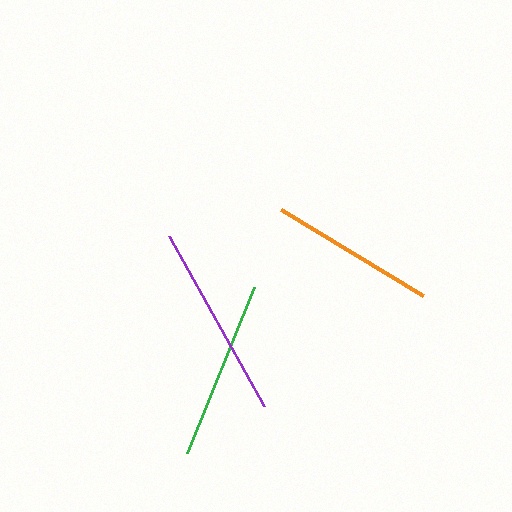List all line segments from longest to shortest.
From longest to shortest: purple, green, orange.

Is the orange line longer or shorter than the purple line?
The purple line is longer than the orange line.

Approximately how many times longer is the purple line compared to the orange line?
The purple line is approximately 1.2 times the length of the orange line.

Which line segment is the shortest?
The orange line is the shortest at approximately 166 pixels.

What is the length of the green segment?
The green segment is approximately 179 pixels long.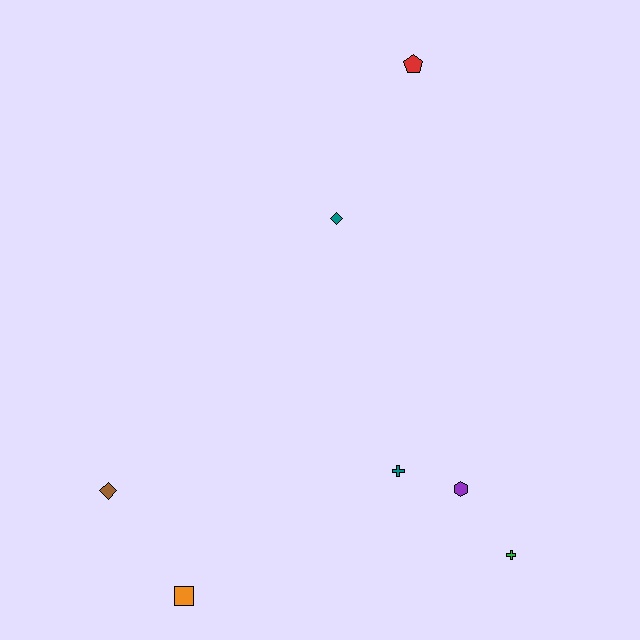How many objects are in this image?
There are 7 objects.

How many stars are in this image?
There are no stars.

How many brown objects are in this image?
There is 1 brown object.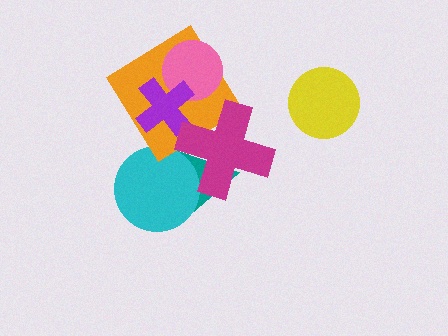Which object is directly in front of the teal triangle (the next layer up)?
The cyan circle is directly in front of the teal triangle.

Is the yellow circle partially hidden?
No, no other shape covers it.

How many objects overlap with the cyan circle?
2 objects overlap with the cyan circle.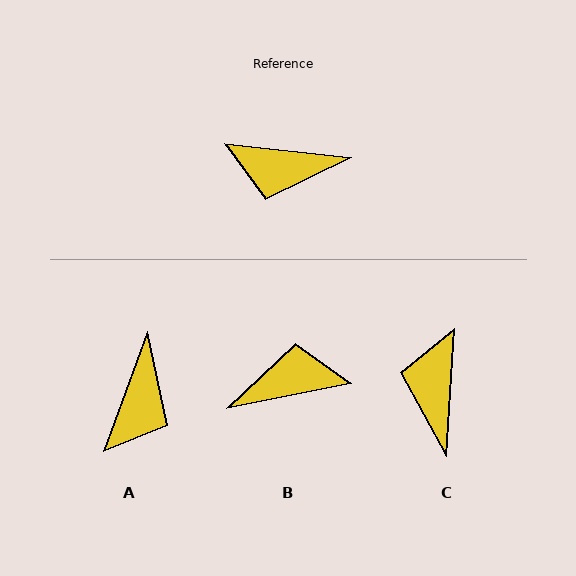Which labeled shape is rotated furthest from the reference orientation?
B, about 162 degrees away.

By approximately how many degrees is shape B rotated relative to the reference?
Approximately 162 degrees clockwise.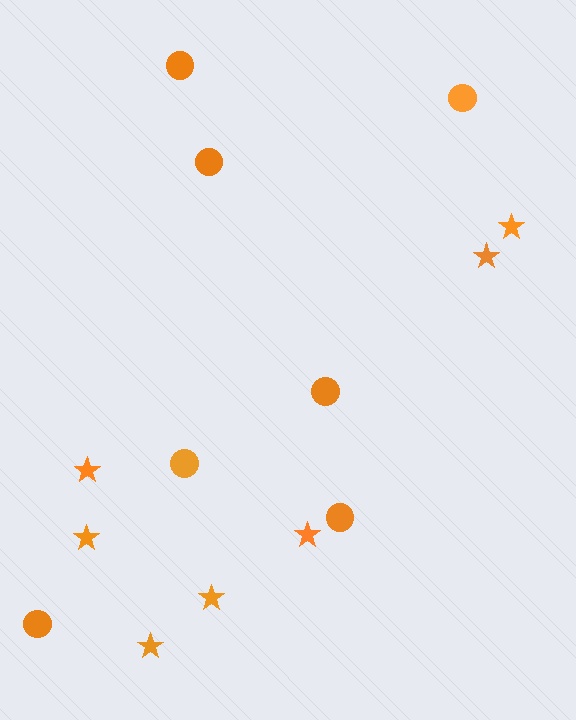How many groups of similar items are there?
There are 2 groups: one group of circles (7) and one group of stars (7).